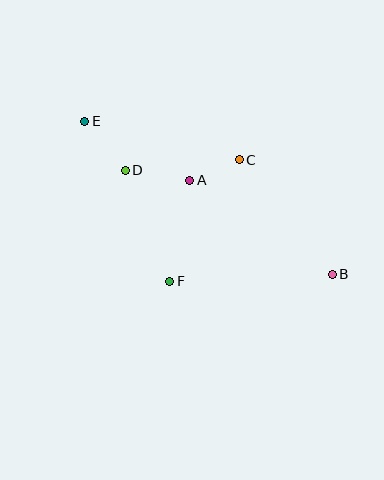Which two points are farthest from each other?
Points B and E are farthest from each other.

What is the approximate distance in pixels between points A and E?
The distance between A and E is approximately 120 pixels.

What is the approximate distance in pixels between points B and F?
The distance between B and F is approximately 163 pixels.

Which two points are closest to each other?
Points A and C are closest to each other.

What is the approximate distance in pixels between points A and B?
The distance between A and B is approximately 171 pixels.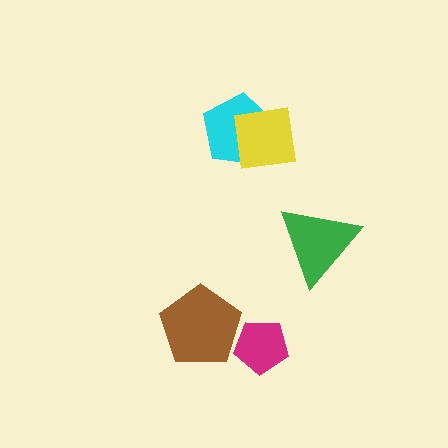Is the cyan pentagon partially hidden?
Yes, it is partially covered by another shape.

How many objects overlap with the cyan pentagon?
1 object overlaps with the cyan pentagon.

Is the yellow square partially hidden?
No, no other shape covers it.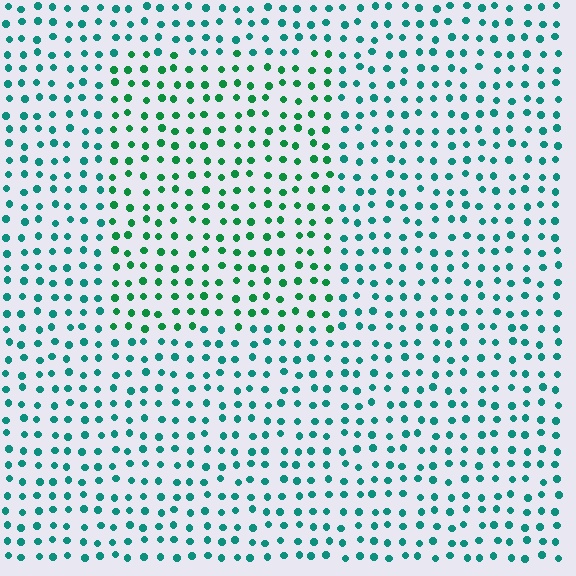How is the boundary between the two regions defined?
The boundary is defined purely by a slight shift in hue (about 29 degrees). Spacing, size, and orientation are identical on both sides.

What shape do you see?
I see a rectangle.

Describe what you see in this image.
The image is filled with small teal elements in a uniform arrangement. A rectangle-shaped region is visible where the elements are tinted to a slightly different hue, forming a subtle color boundary.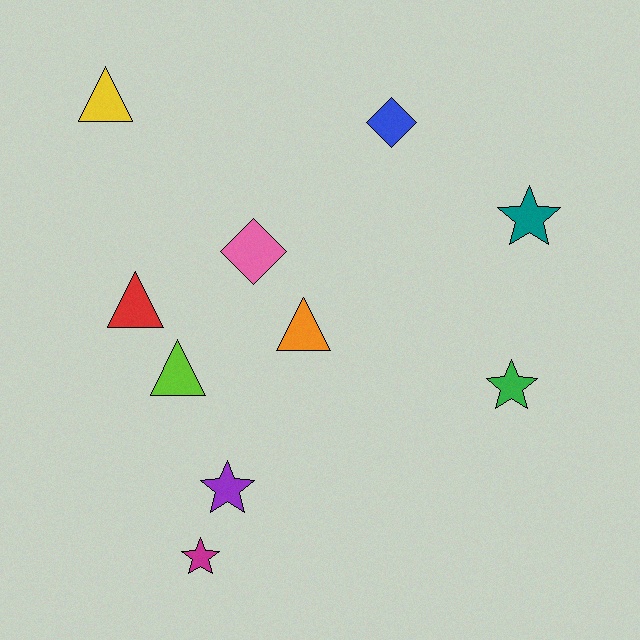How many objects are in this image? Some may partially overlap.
There are 10 objects.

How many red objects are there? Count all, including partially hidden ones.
There is 1 red object.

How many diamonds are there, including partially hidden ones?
There are 2 diamonds.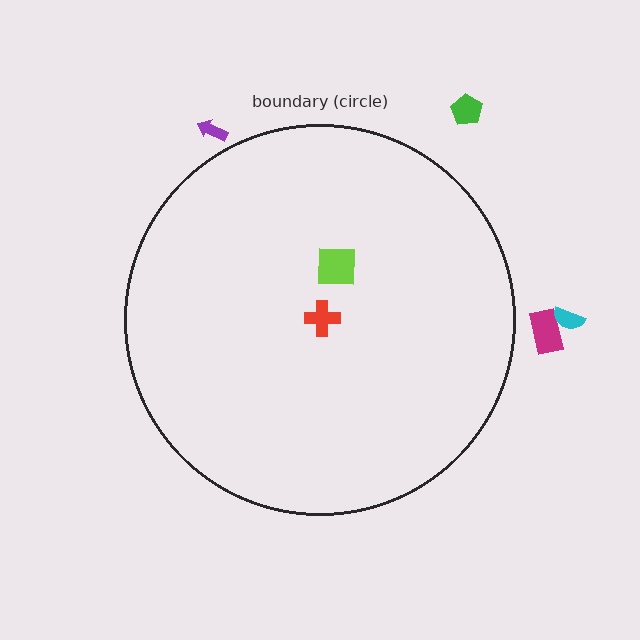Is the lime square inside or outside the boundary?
Inside.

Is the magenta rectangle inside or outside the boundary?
Outside.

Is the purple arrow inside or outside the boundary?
Outside.